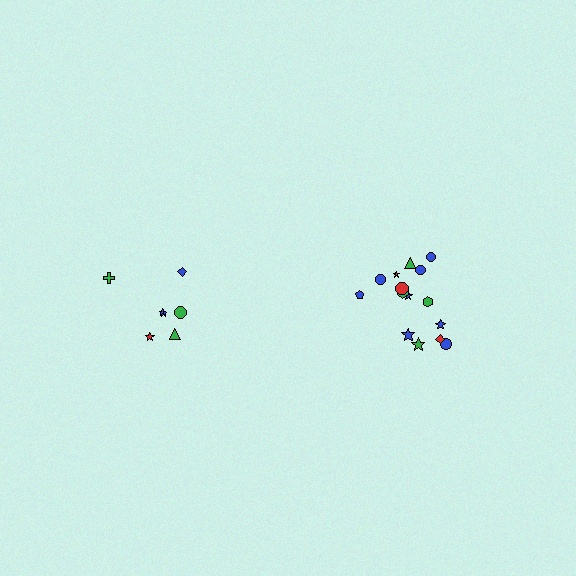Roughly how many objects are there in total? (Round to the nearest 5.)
Roughly 20 objects in total.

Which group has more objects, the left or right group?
The right group.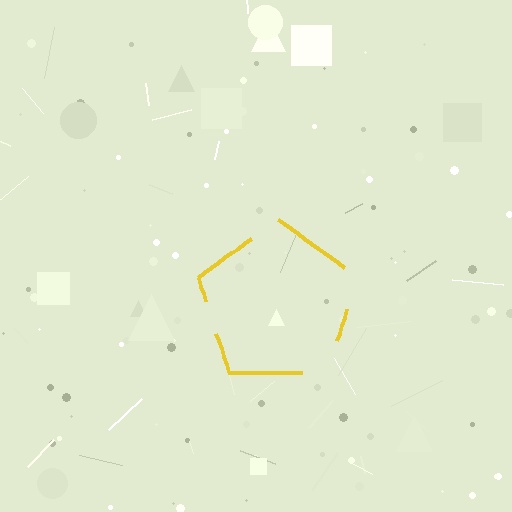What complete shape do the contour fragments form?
The contour fragments form a pentagon.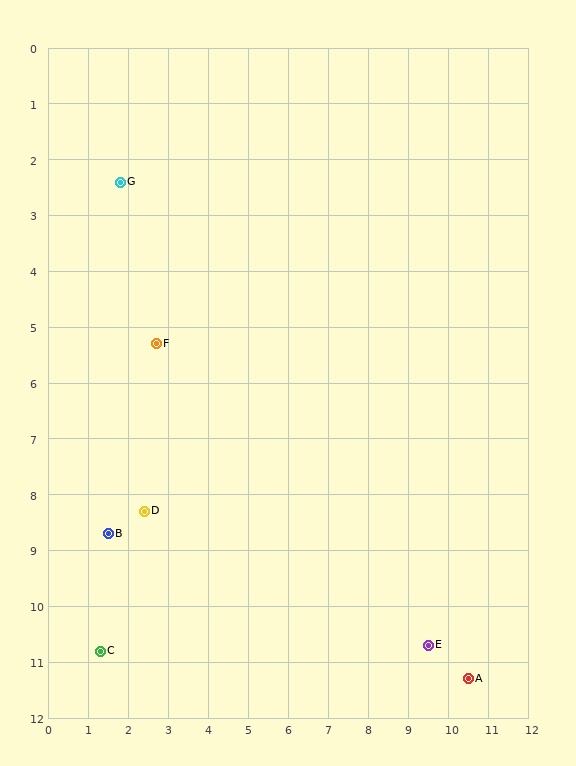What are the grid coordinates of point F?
Point F is at approximately (2.7, 5.3).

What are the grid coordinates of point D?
Point D is at approximately (2.4, 8.3).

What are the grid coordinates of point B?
Point B is at approximately (1.5, 8.7).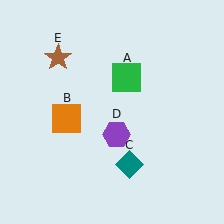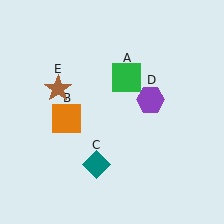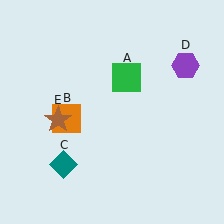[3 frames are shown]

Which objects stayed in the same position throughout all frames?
Green square (object A) and orange square (object B) remained stationary.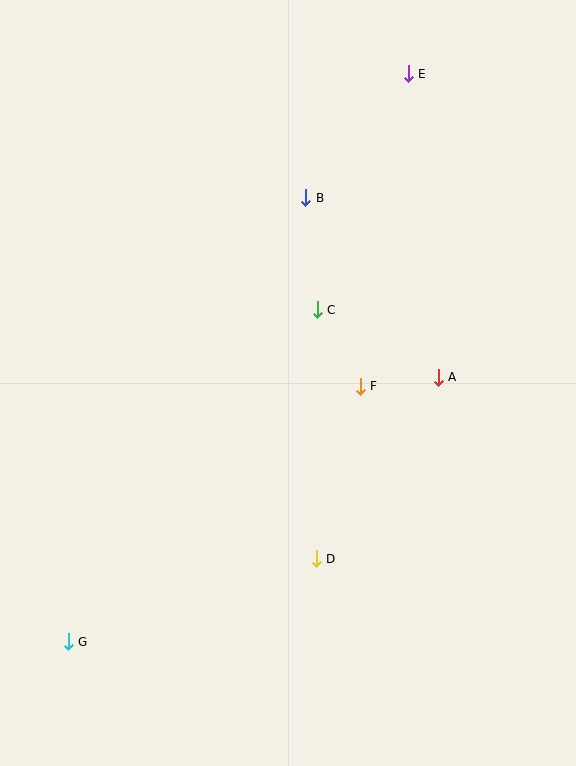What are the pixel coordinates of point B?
Point B is at (306, 198).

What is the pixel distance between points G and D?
The distance between G and D is 261 pixels.